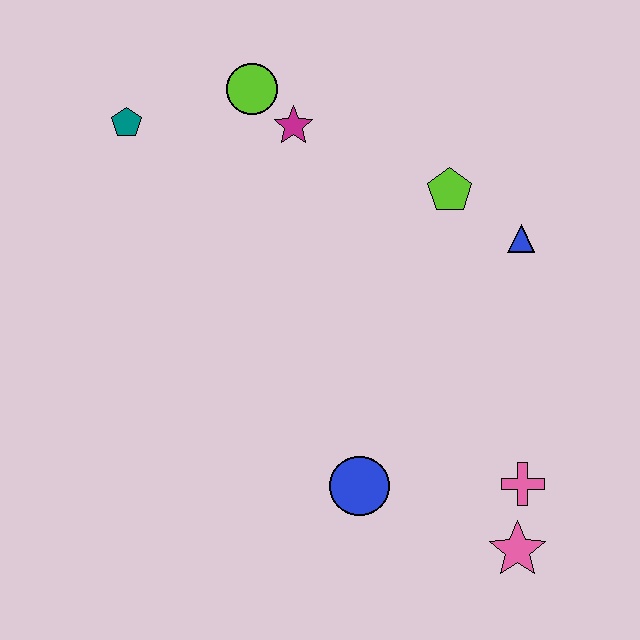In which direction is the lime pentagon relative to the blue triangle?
The lime pentagon is to the left of the blue triangle.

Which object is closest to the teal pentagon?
The lime circle is closest to the teal pentagon.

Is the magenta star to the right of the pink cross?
No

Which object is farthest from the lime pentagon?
The pink star is farthest from the lime pentagon.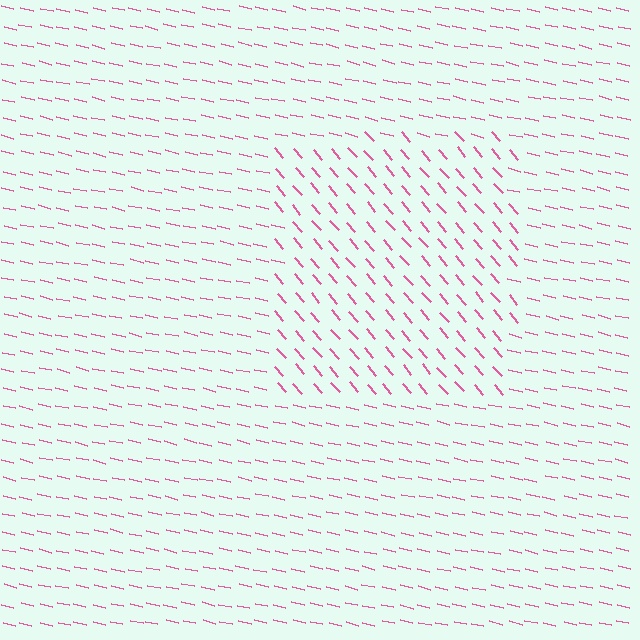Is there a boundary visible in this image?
Yes, there is a texture boundary formed by a change in line orientation.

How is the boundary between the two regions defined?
The boundary is defined purely by a change in line orientation (approximately 36 degrees difference). All lines are the same color and thickness.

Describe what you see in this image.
The image is filled with small pink line segments. A rectangle region in the image has lines oriented differently from the surrounding lines, creating a visible texture boundary.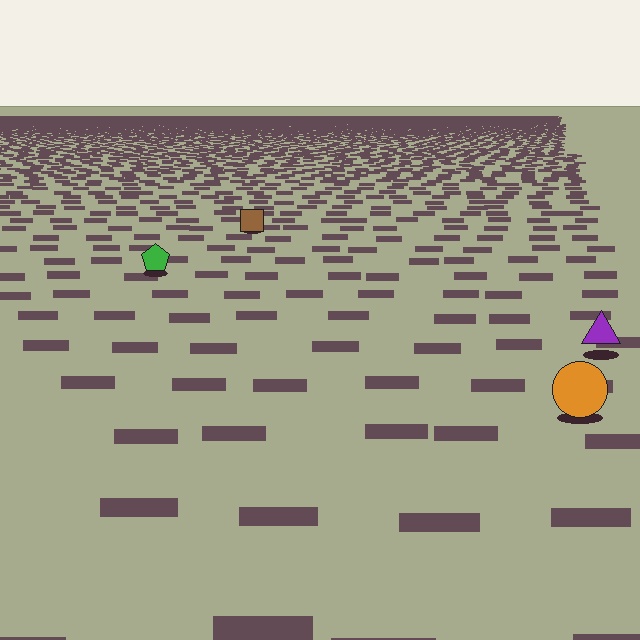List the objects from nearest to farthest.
From nearest to farthest: the orange circle, the purple triangle, the green pentagon, the brown square.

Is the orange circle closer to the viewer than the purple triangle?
Yes. The orange circle is closer — you can tell from the texture gradient: the ground texture is coarser near it.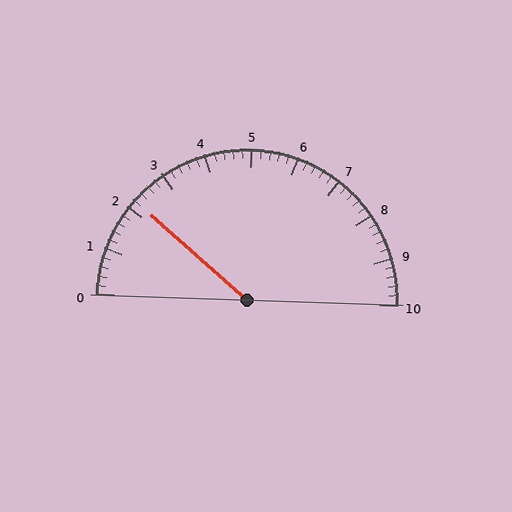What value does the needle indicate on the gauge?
The needle indicates approximately 2.2.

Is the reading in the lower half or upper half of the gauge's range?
The reading is in the lower half of the range (0 to 10).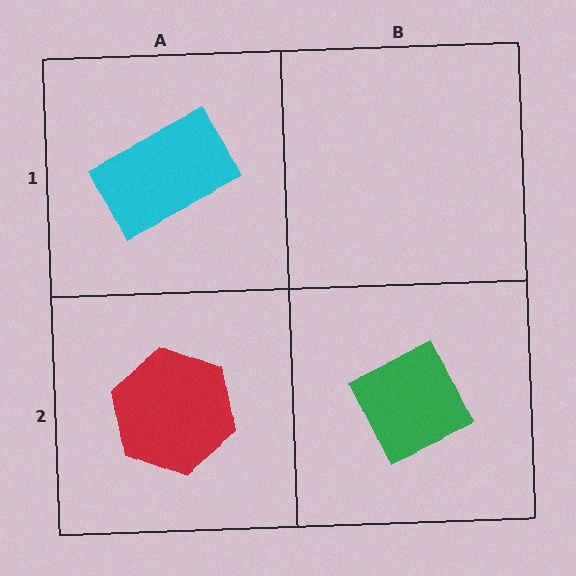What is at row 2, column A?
A red hexagon.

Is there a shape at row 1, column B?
No, that cell is empty.